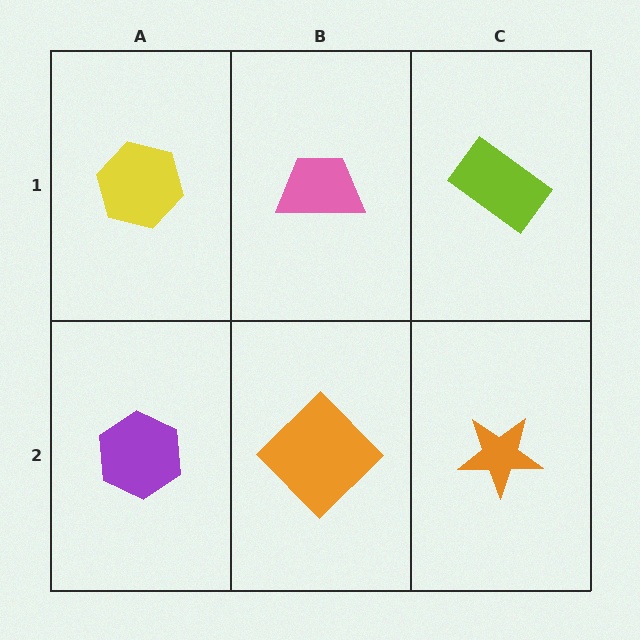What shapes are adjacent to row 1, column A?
A purple hexagon (row 2, column A), a pink trapezoid (row 1, column B).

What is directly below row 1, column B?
An orange diamond.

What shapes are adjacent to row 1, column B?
An orange diamond (row 2, column B), a yellow hexagon (row 1, column A), a lime rectangle (row 1, column C).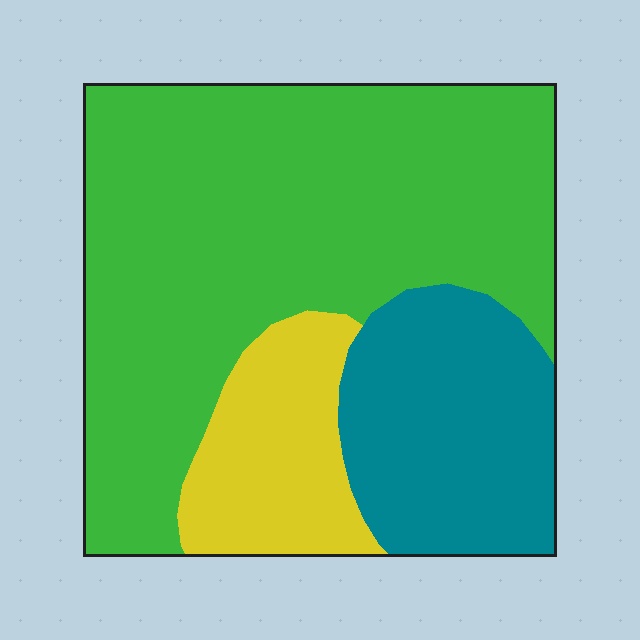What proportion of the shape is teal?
Teal takes up about one quarter (1/4) of the shape.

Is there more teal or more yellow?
Teal.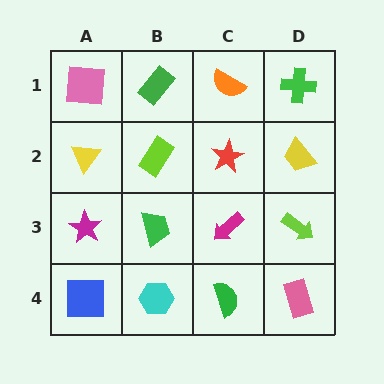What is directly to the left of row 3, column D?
A magenta arrow.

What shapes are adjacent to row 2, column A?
A pink square (row 1, column A), a magenta star (row 3, column A), a lime rectangle (row 2, column B).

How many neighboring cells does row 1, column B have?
3.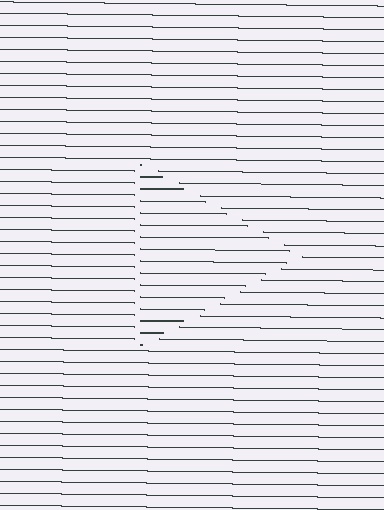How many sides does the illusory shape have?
3 sides — the line-ends trace a triangle.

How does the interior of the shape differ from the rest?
The interior of the shape contains the same grating, shifted by half a period — the contour is defined by the phase discontinuity where line-ends from the inner and outer gratings abut.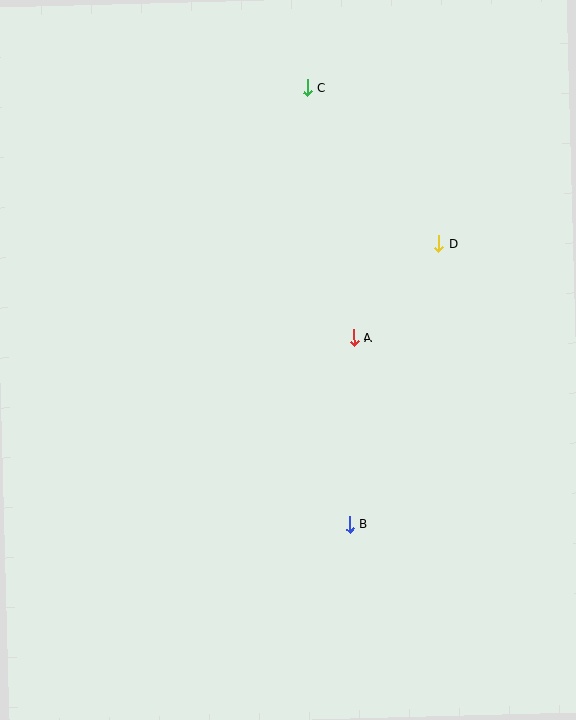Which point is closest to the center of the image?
Point A at (354, 338) is closest to the center.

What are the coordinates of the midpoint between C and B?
The midpoint between C and B is at (328, 306).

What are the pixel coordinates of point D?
Point D is at (439, 244).